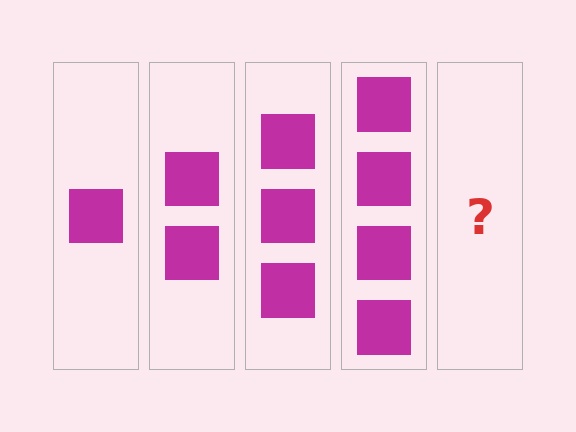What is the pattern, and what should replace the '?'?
The pattern is that each step adds one more square. The '?' should be 5 squares.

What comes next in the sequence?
The next element should be 5 squares.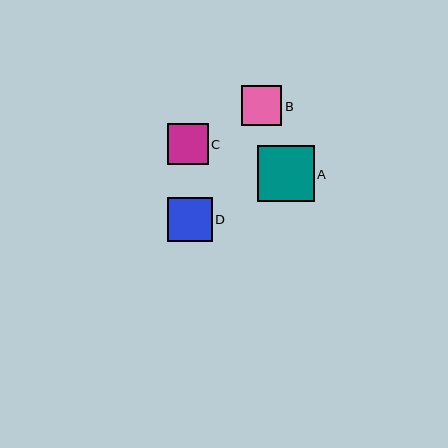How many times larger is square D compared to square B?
Square D is approximately 1.1 times the size of square B.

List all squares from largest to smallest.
From largest to smallest: A, D, C, B.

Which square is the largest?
Square A is the largest with a size of approximately 57 pixels.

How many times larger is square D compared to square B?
Square D is approximately 1.1 times the size of square B.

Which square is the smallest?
Square B is the smallest with a size of approximately 40 pixels.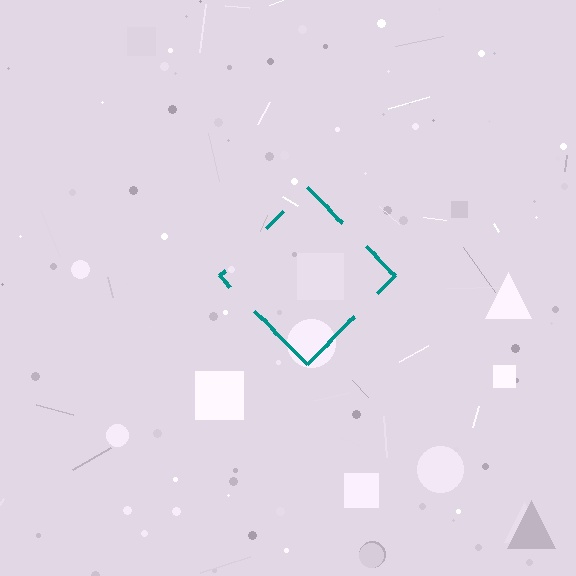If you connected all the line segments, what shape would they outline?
They would outline a diamond.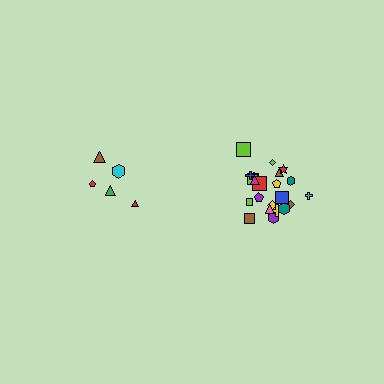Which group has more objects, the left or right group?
The right group.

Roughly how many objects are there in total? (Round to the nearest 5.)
Roughly 25 objects in total.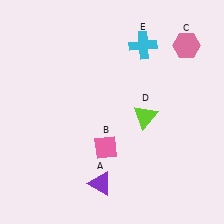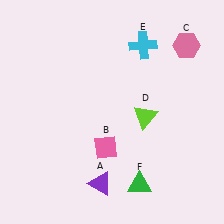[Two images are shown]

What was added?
A green triangle (F) was added in Image 2.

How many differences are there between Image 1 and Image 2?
There is 1 difference between the two images.